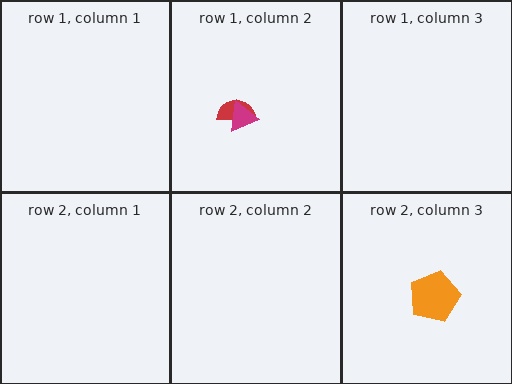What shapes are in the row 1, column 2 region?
The red semicircle, the magenta triangle.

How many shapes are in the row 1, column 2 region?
2.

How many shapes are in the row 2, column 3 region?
1.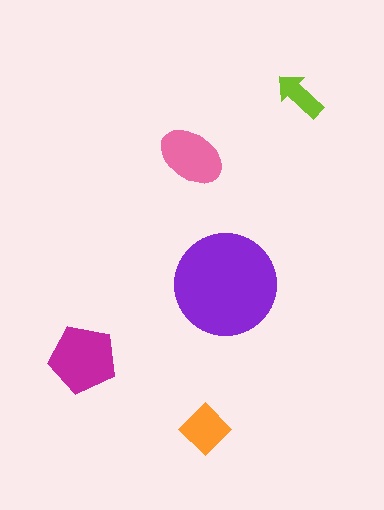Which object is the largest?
The purple circle.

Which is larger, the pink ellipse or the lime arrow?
The pink ellipse.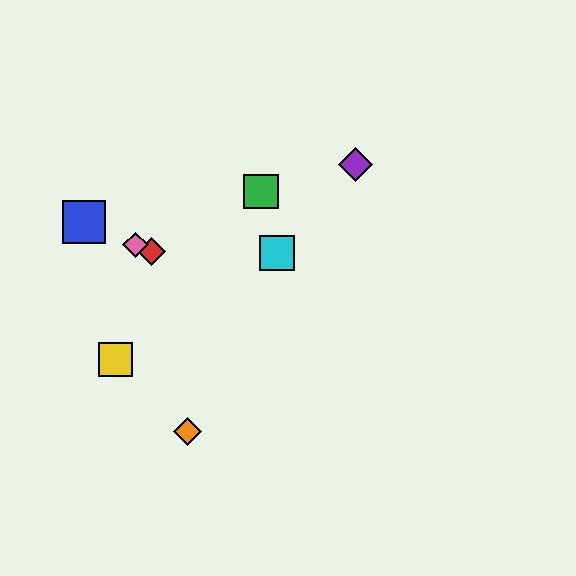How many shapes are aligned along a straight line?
3 shapes (the red diamond, the blue square, the pink diamond) are aligned along a straight line.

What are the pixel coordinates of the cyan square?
The cyan square is at (277, 253).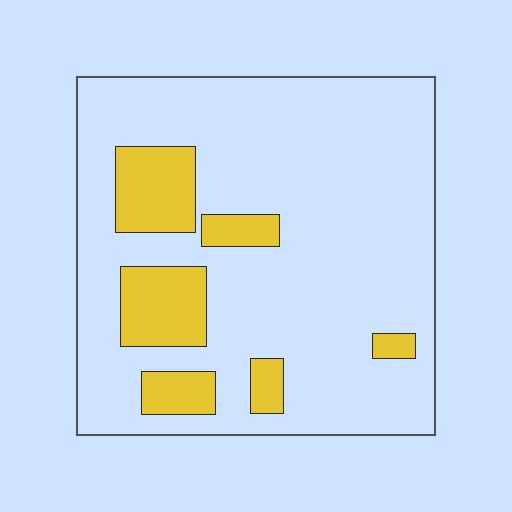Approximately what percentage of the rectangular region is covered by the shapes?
Approximately 20%.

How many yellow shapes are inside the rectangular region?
6.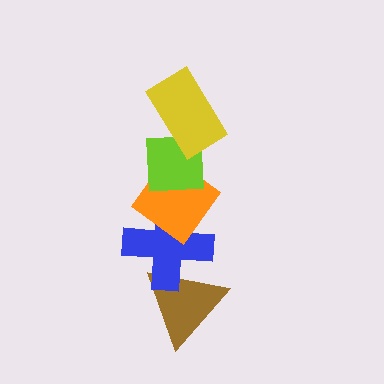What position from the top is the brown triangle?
The brown triangle is 5th from the top.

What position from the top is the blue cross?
The blue cross is 4th from the top.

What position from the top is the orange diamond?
The orange diamond is 3rd from the top.